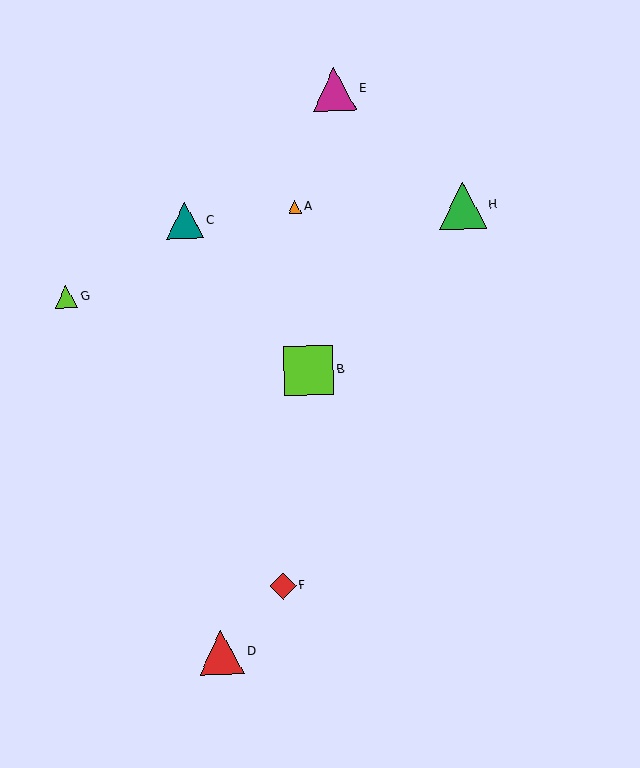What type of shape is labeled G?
Shape G is a lime triangle.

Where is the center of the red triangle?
The center of the red triangle is at (222, 652).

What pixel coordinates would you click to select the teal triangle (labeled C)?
Click at (185, 220) to select the teal triangle C.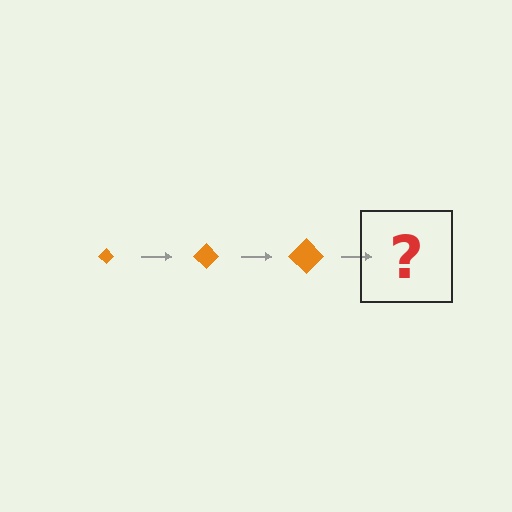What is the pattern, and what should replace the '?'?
The pattern is that the diamond gets progressively larger each step. The '?' should be an orange diamond, larger than the previous one.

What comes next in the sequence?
The next element should be an orange diamond, larger than the previous one.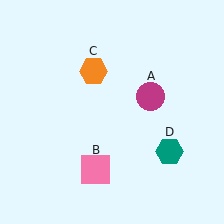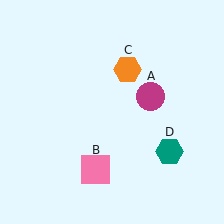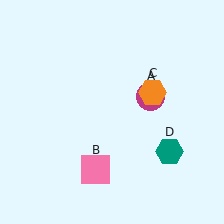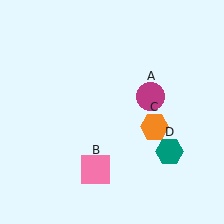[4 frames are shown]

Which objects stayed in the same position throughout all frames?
Magenta circle (object A) and pink square (object B) and teal hexagon (object D) remained stationary.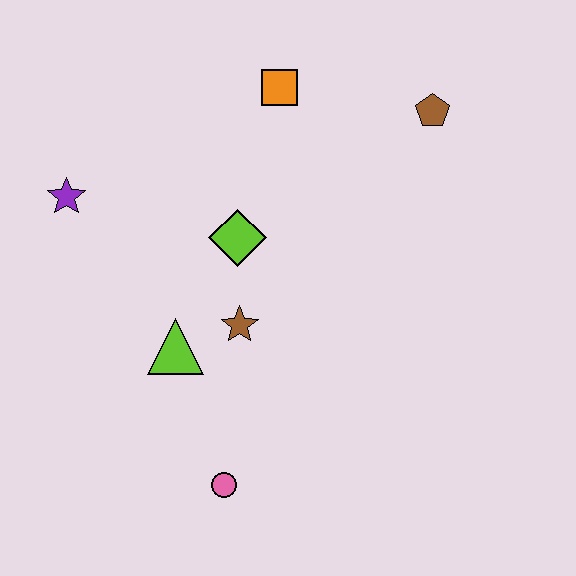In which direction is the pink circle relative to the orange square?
The pink circle is below the orange square.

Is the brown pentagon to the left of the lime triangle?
No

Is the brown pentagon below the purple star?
No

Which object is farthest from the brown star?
The brown pentagon is farthest from the brown star.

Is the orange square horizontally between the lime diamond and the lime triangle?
No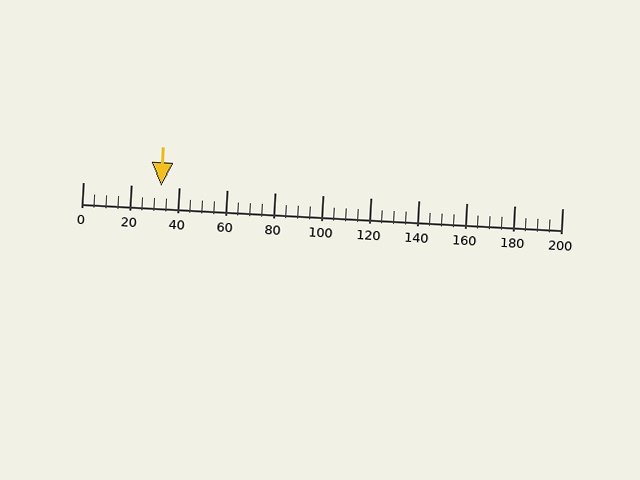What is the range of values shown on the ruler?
The ruler shows values from 0 to 200.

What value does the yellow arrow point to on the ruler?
The yellow arrow points to approximately 32.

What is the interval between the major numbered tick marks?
The major tick marks are spaced 20 units apart.